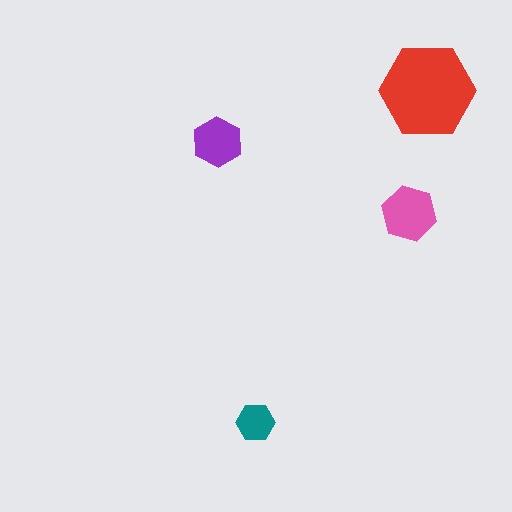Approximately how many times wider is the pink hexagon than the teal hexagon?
About 1.5 times wider.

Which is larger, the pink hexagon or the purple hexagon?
The pink one.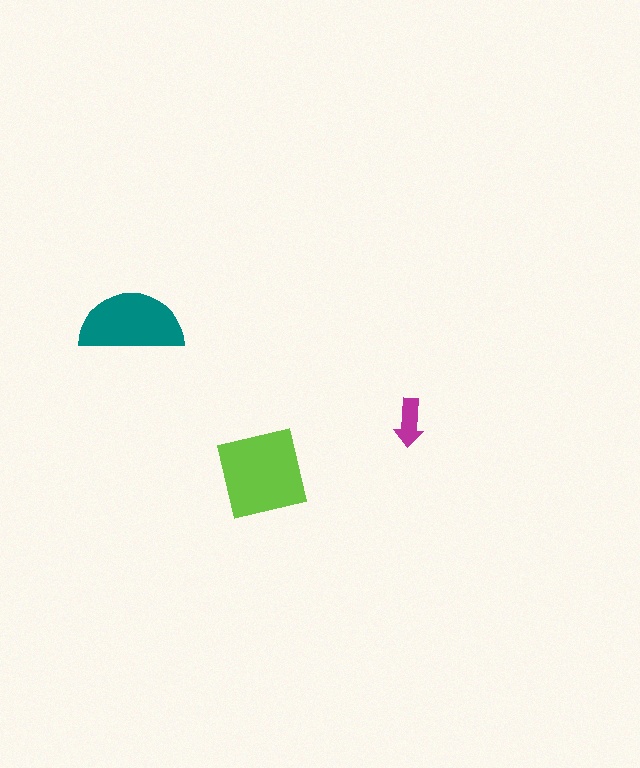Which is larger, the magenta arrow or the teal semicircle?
The teal semicircle.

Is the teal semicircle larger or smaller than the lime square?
Smaller.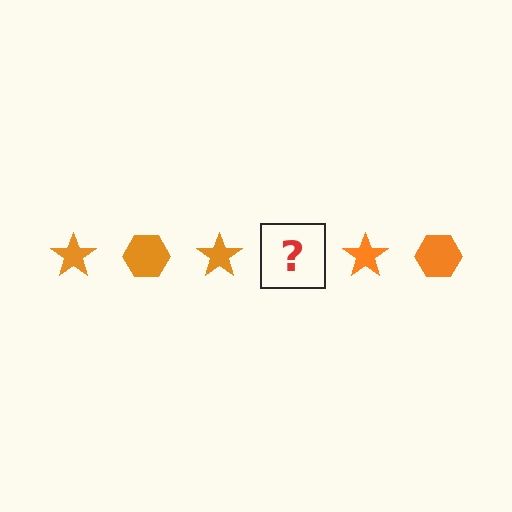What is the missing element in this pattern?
The missing element is an orange hexagon.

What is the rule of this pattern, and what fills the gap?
The rule is that the pattern cycles through star, hexagon shapes in orange. The gap should be filled with an orange hexagon.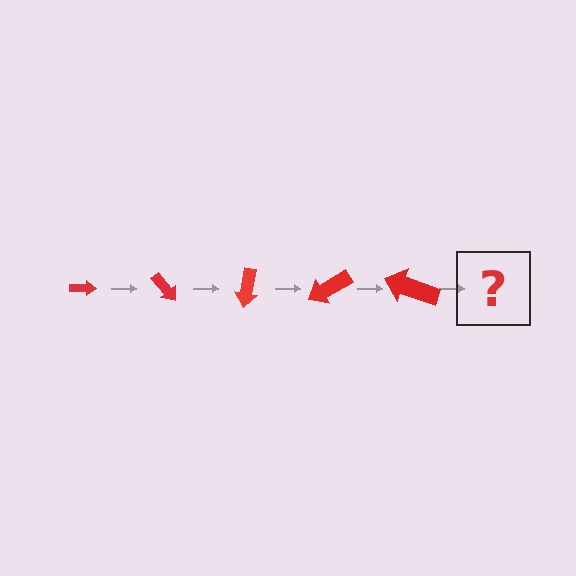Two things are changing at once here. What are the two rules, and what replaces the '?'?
The two rules are that the arrow grows larger each step and it rotates 50 degrees each step. The '?' should be an arrow, larger than the previous one and rotated 250 degrees from the start.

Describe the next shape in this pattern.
It should be an arrow, larger than the previous one and rotated 250 degrees from the start.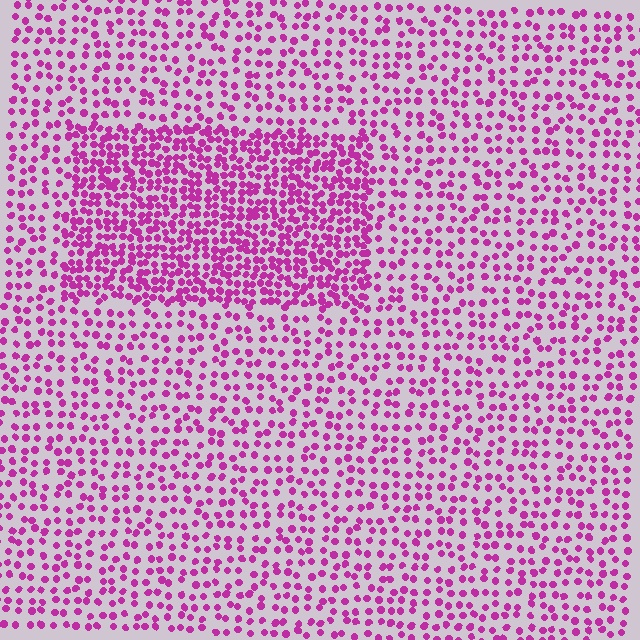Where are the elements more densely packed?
The elements are more densely packed inside the rectangle boundary.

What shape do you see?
I see a rectangle.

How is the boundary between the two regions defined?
The boundary is defined by a change in element density (approximately 2.0x ratio). All elements are the same color, size, and shape.